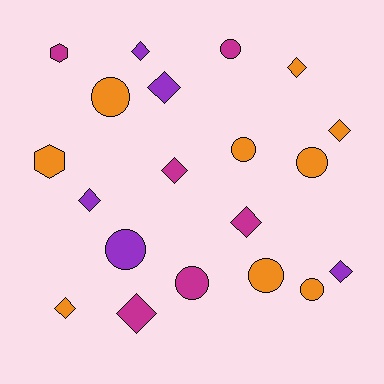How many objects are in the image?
There are 20 objects.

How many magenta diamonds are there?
There are 3 magenta diamonds.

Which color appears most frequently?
Orange, with 9 objects.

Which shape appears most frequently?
Diamond, with 10 objects.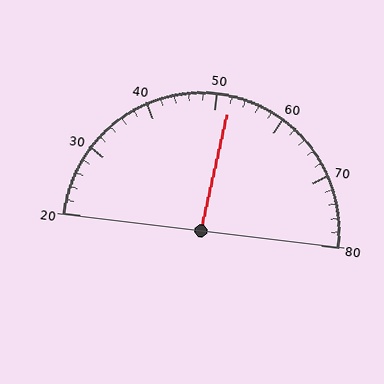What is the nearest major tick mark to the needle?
The nearest major tick mark is 50.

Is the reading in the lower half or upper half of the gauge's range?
The reading is in the upper half of the range (20 to 80).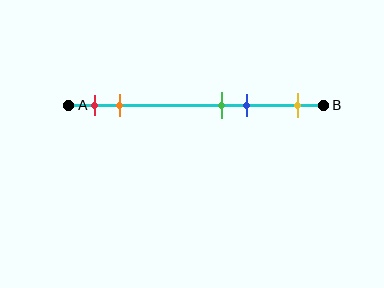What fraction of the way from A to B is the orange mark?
The orange mark is approximately 20% (0.2) of the way from A to B.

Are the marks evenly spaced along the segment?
No, the marks are not evenly spaced.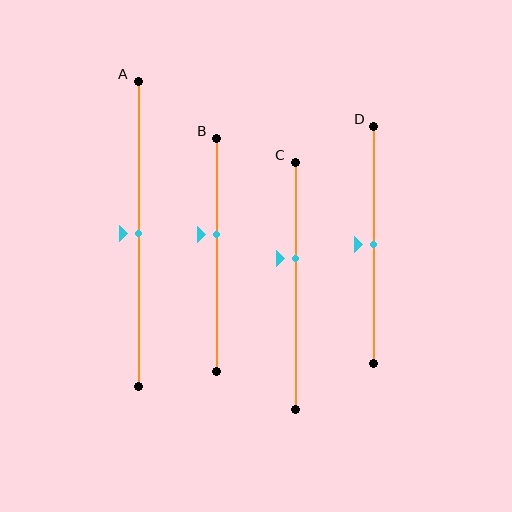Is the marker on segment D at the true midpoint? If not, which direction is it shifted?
Yes, the marker on segment D is at the true midpoint.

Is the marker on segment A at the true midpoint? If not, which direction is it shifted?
Yes, the marker on segment A is at the true midpoint.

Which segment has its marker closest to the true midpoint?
Segment A has its marker closest to the true midpoint.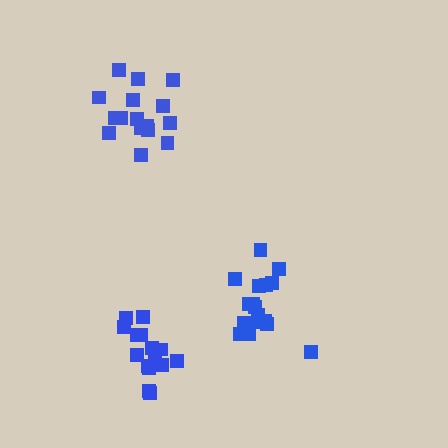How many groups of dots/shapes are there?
There are 3 groups.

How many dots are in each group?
Group 1: 16 dots, Group 2: 16 dots, Group 3: 18 dots (50 total).